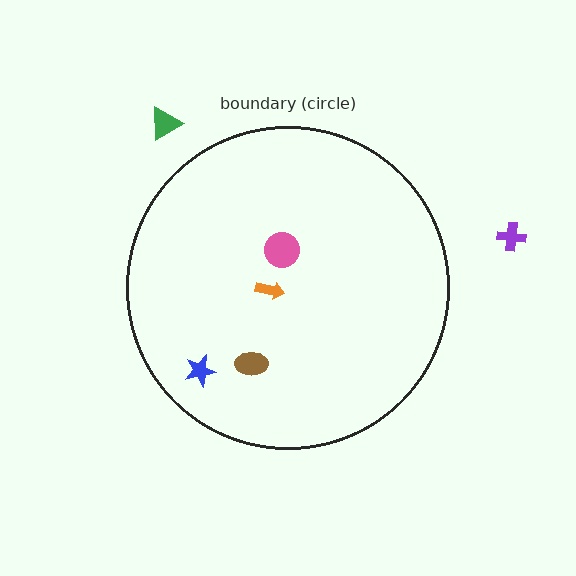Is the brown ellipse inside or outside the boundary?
Inside.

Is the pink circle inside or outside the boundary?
Inside.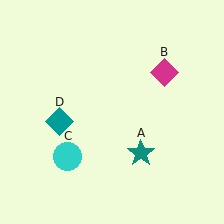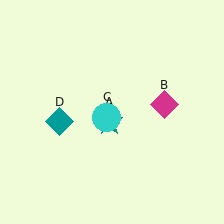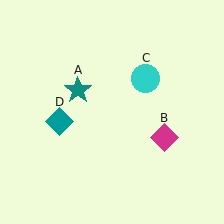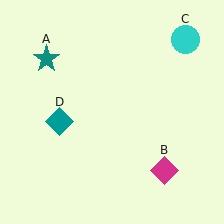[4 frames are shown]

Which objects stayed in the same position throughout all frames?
Teal diamond (object D) remained stationary.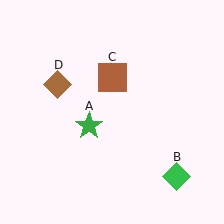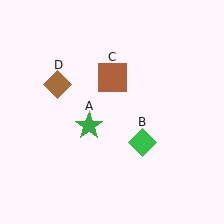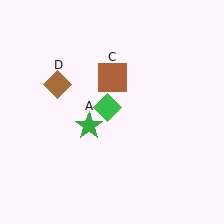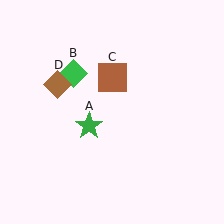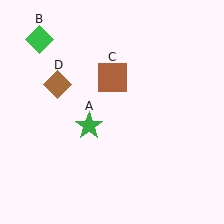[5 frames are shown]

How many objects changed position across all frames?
1 object changed position: green diamond (object B).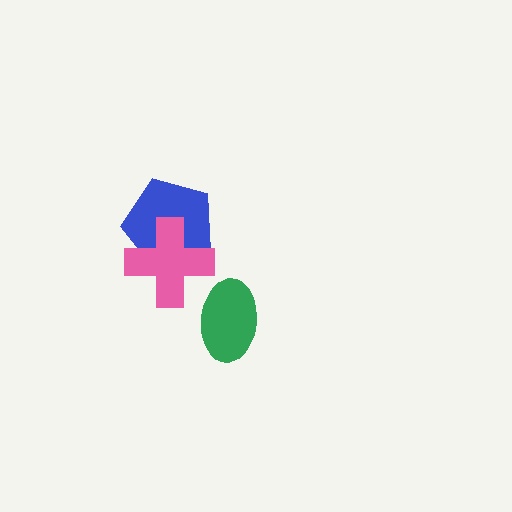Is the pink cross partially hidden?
No, no other shape covers it.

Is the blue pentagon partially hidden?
Yes, it is partially covered by another shape.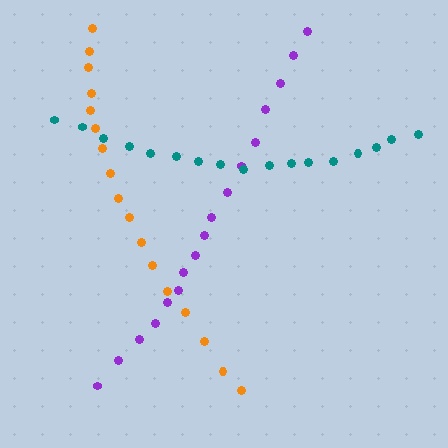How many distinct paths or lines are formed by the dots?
There are 3 distinct paths.